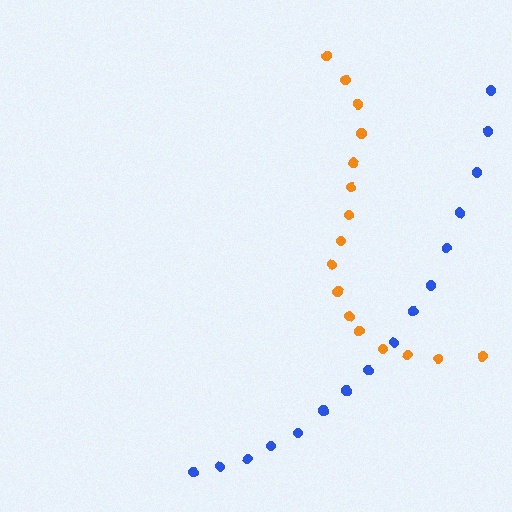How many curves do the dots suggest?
There are 2 distinct paths.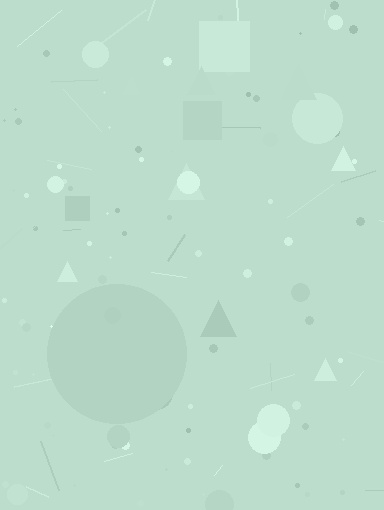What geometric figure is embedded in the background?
A circle is embedded in the background.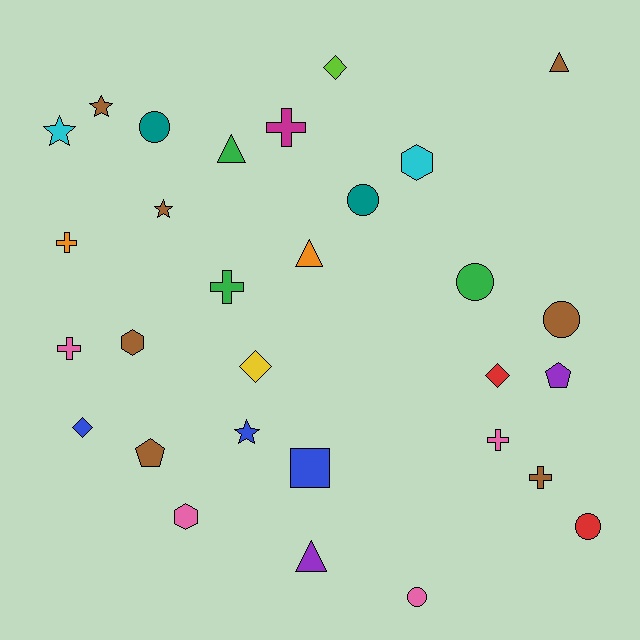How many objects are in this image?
There are 30 objects.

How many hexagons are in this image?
There are 3 hexagons.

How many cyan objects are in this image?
There are 2 cyan objects.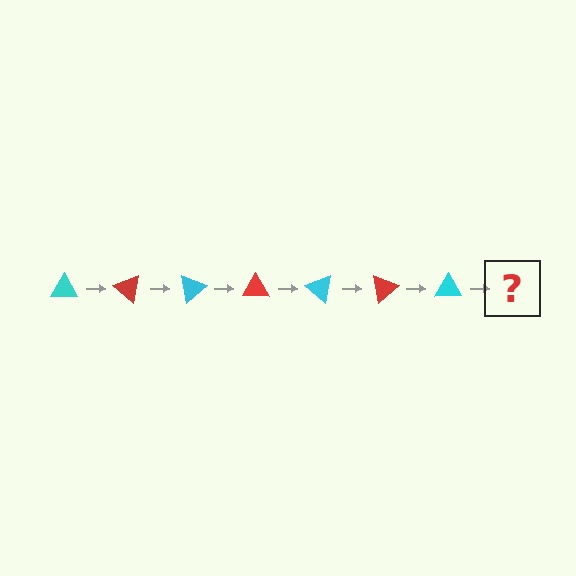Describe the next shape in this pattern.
It should be a red triangle, rotated 280 degrees from the start.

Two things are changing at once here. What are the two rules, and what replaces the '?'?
The two rules are that it rotates 40 degrees each step and the color cycles through cyan and red. The '?' should be a red triangle, rotated 280 degrees from the start.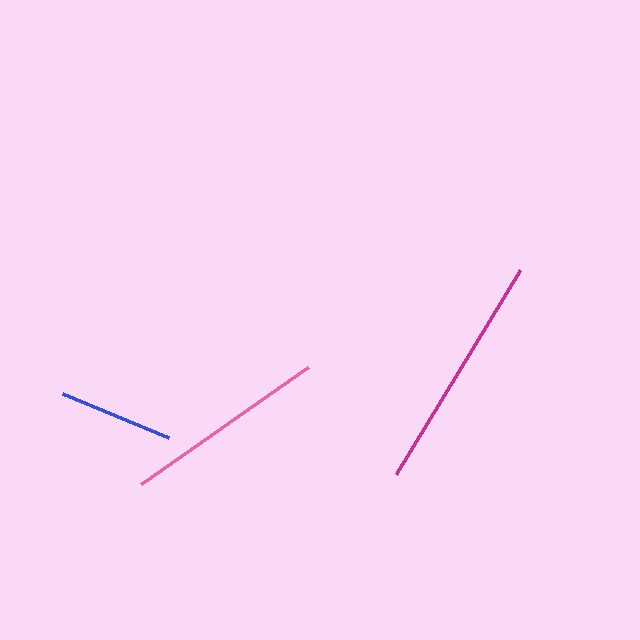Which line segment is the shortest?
The blue line is the shortest at approximately 114 pixels.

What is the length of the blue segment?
The blue segment is approximately 114 pixels long.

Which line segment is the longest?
The magenta line is the longest at approximately 239 pixels.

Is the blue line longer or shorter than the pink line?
The pink line is longer than the blue line.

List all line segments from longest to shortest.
From longest to shortest: magenta, pink, blue.